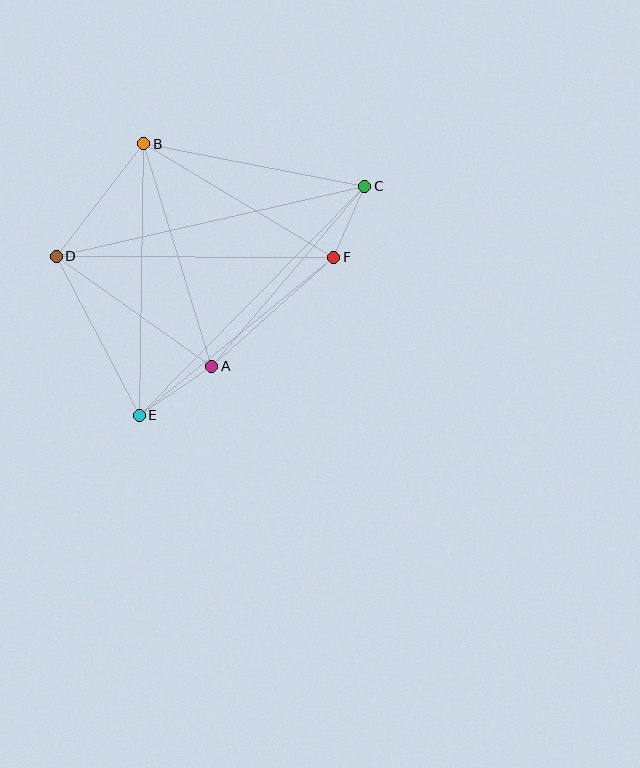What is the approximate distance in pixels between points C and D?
The distance between C and D is approximately 316 pixels.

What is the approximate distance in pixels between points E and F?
The distance between E and F is approximately 250 pixels.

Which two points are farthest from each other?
Points C and E are farthest from each other.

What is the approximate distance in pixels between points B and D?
The distance between B and D is approximately 143 pixels.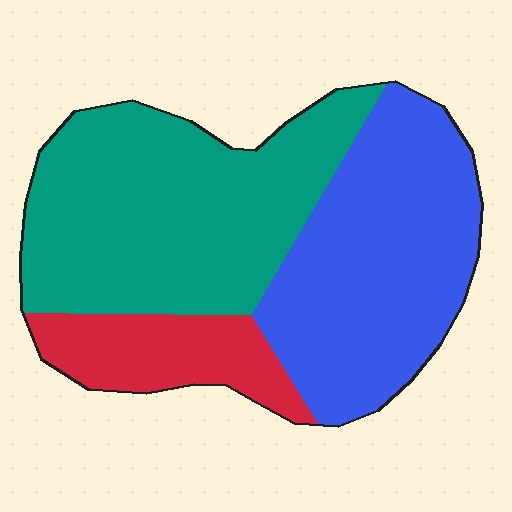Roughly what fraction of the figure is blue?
Blue covers around 40% of the figure.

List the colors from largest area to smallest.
From largest to smallest: teal, blue, red.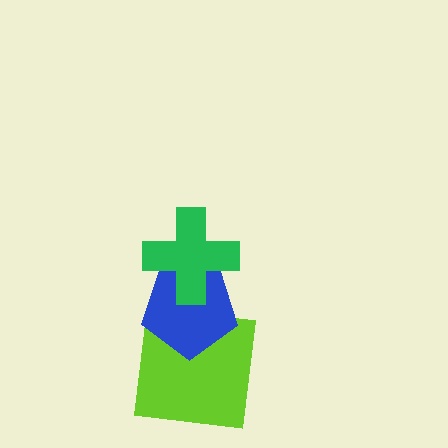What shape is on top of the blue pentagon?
The green cross is on top of the blue pentagon.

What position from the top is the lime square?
The lime square is 3rd from the top.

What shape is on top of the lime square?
The blue pentagon is on top of the lime square.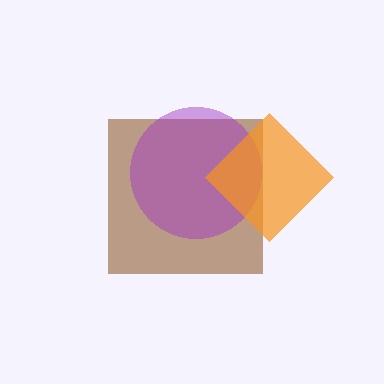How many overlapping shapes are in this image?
There are 3 overlapping shapes in the image.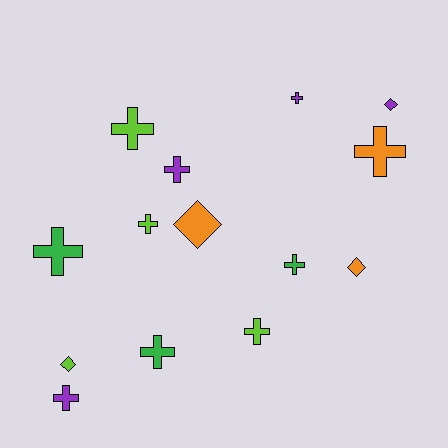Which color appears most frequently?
Purple, with 4 objects.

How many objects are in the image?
There are 14 objects.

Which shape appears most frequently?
Cross, with 10 objects.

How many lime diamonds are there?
There is 1 lime diamond.